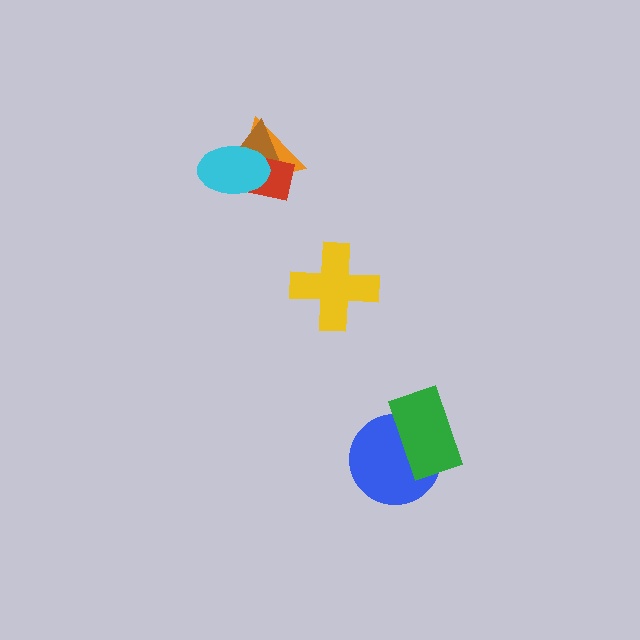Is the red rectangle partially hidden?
Yes, it is partially covered by another shape.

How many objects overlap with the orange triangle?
3 objects overlap with the orange triangle.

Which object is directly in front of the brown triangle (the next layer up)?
The red rectangle is directly in front of the brown triangle.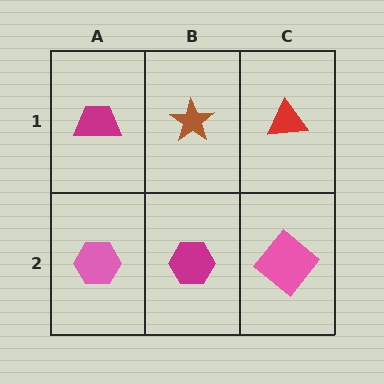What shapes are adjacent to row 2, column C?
A red triangle (row 1, column C), a magenta hexagon (row 2, column B).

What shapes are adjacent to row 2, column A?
A magenta trapezoid (row 1, column A), a magenta hexagon (row 2, column B).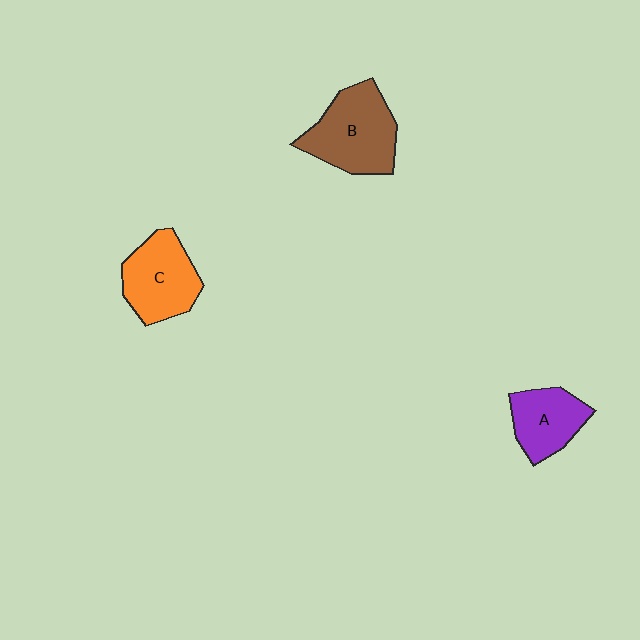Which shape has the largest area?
Shape B (brown).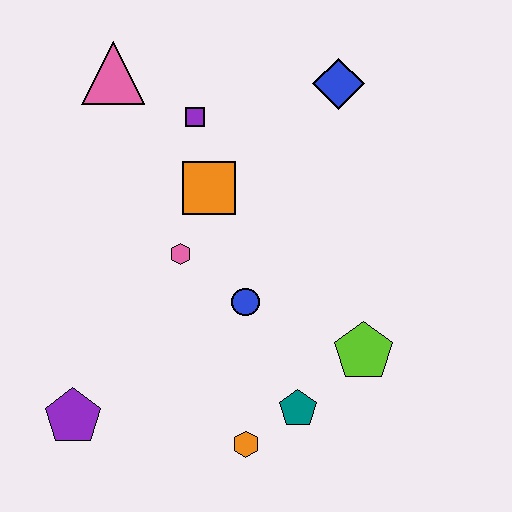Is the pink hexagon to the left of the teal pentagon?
Yes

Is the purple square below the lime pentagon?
No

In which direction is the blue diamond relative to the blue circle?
The blue diamond is above the blue circle.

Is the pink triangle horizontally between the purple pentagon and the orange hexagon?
Yes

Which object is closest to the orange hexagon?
The teal pentagon is closest to the orange hexagon.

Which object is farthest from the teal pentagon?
The pink triangle is farthest from the teal pentagon.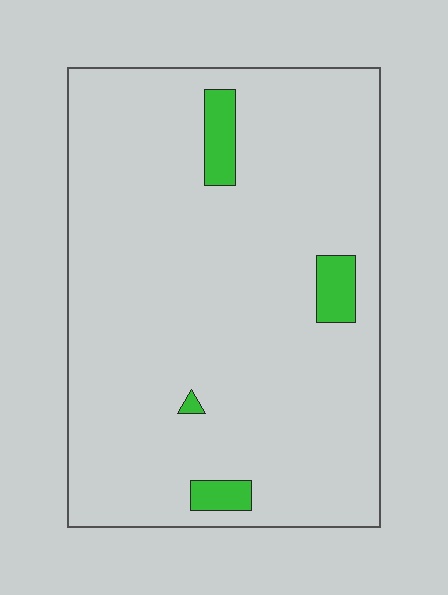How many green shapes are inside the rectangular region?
4.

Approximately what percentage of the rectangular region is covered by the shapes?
Approximately 5%.